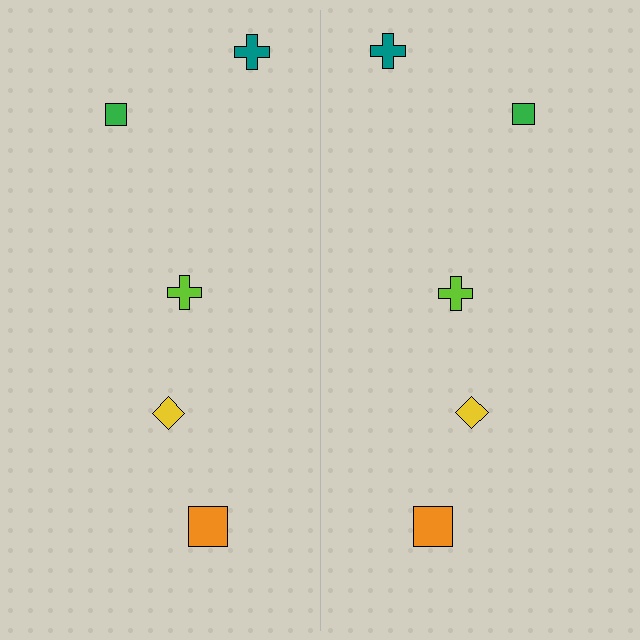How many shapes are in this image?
There are 10 shapes in this image.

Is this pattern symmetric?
Yes, this pattern has bilateral (reflection) symmetry.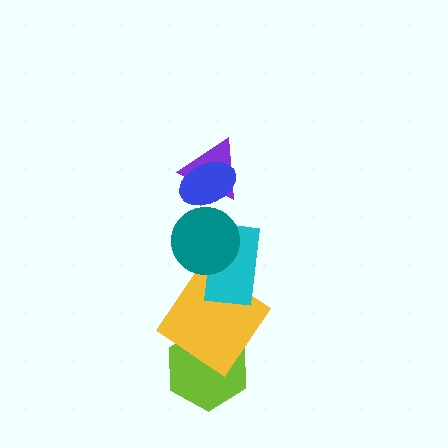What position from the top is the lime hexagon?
The lime hexagon is 6th from the top.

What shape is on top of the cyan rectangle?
The teal circle is on top of the cyan rectangle.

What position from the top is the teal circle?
The teal circle is 3rd from the top.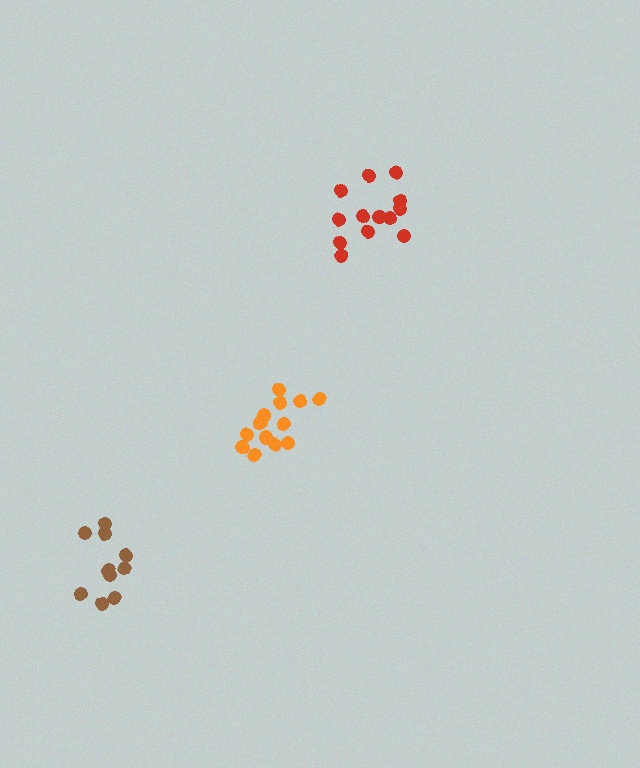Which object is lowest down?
The brown cluster is bottommost.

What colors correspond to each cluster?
The clusters are colored: brown, orange, red.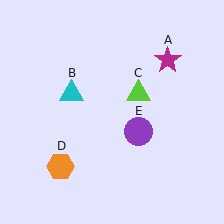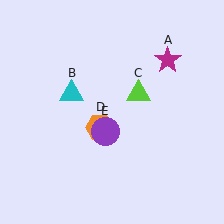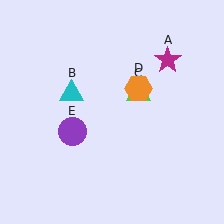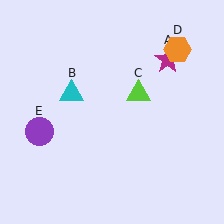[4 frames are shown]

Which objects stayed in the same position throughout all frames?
Magenta star (object A) and cyan triangle (object B) and lime triangle (object C) remained stationary.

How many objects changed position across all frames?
2 objects changed position: orange hexagon (object D), purple circle (object E).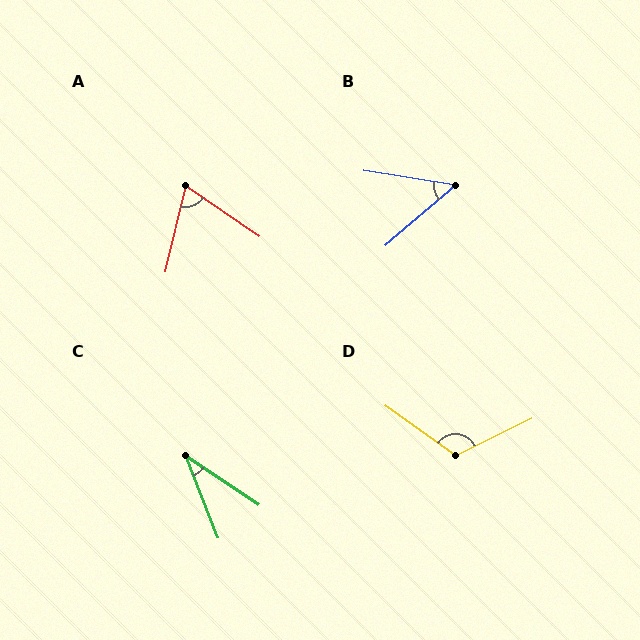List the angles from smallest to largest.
C (35°), B (50°), A (69°), D (119°).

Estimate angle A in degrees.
Approximately 69 degrees.